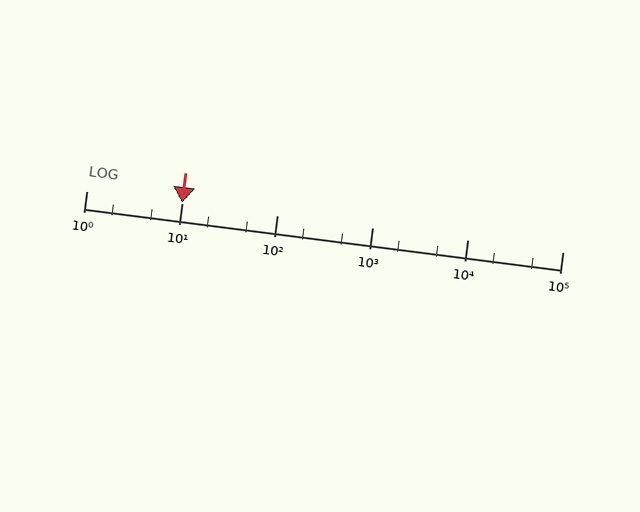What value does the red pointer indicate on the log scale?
The pointer indicates approximately 10.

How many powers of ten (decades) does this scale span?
The scale spans 5 decades, from 1 to 100000.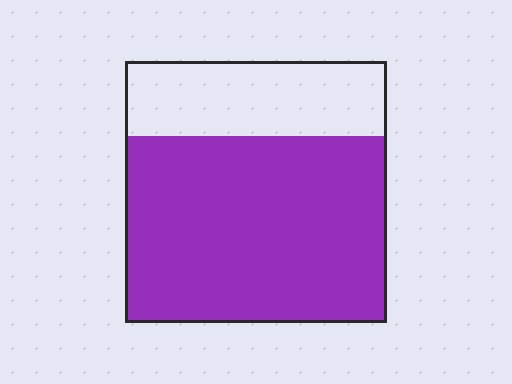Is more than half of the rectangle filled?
Yes.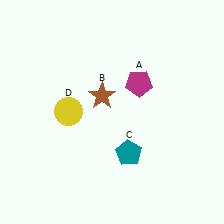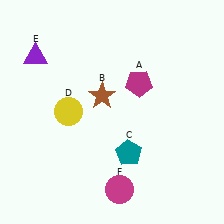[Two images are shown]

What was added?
A purple triangle (E), a magenta circle (F) were added in Image 2.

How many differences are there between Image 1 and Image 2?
There are 2 differences between the two images.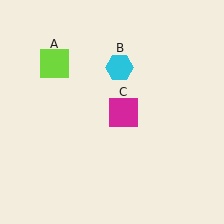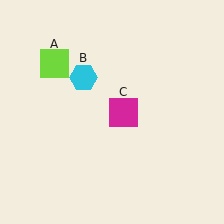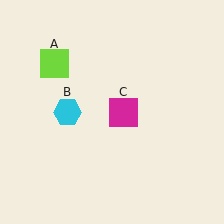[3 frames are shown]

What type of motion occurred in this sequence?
The cyan hexagon (object B) rotated counterclockwise around the center of the scene.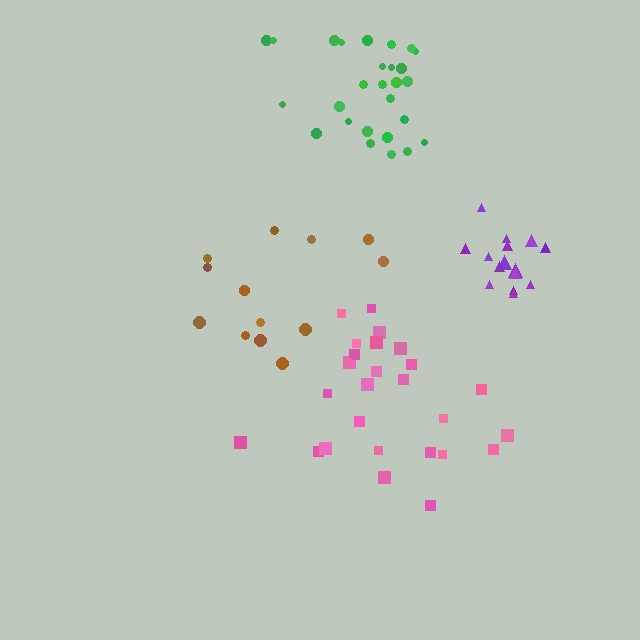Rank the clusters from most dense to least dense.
purple, green, pink, brown.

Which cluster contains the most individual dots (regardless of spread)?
Pink (27).